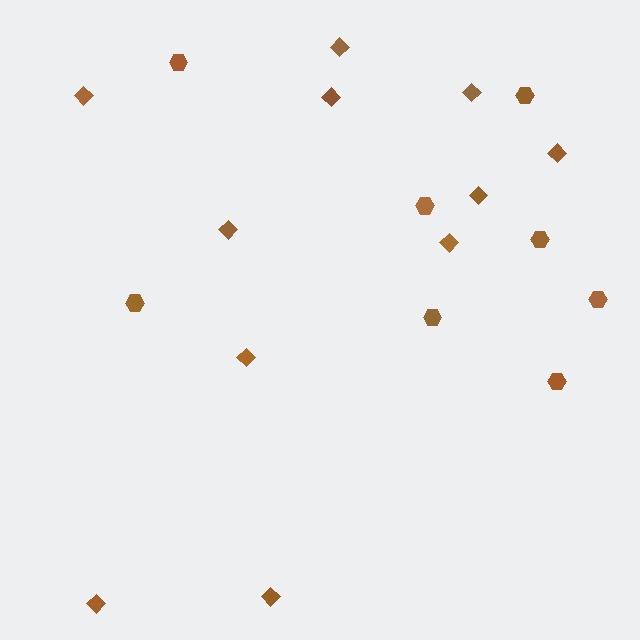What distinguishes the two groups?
There are 2 groups: one group of diamonds (11) and one group of hexagons (8).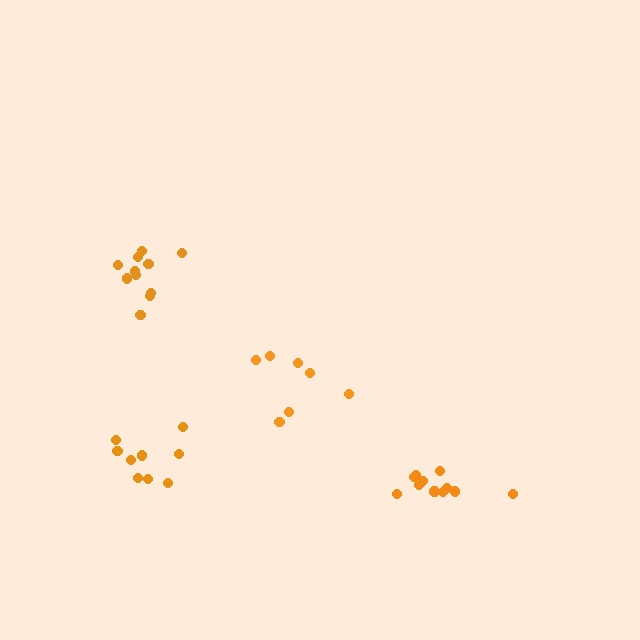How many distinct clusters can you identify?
There are 4 distinct clusters.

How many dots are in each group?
Group 1: 11 dots, Group 2: 7 dots, Group 3: 10 dots, Group 4: 11 dots (39 total).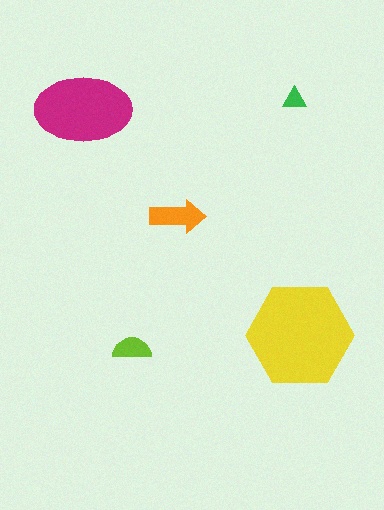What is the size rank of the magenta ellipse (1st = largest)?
2nd.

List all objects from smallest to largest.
The green triangle, the lime semicircle, the orange arrow, the magenta ellipse, the yellow hexagon.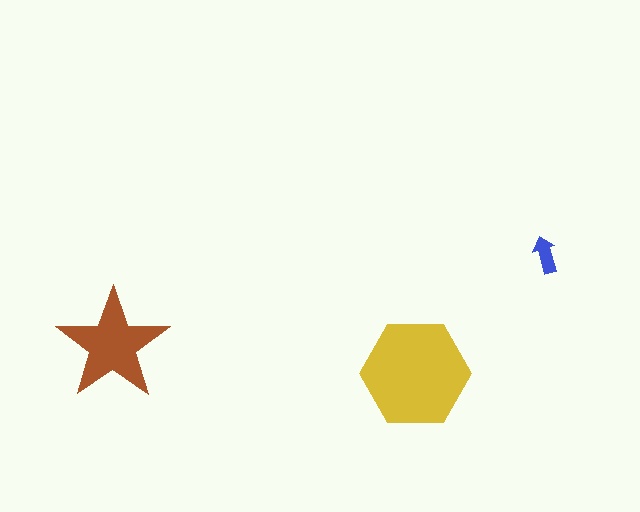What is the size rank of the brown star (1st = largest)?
2nd.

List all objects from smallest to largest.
The blue arrow, the brown star, the yellow hexagon.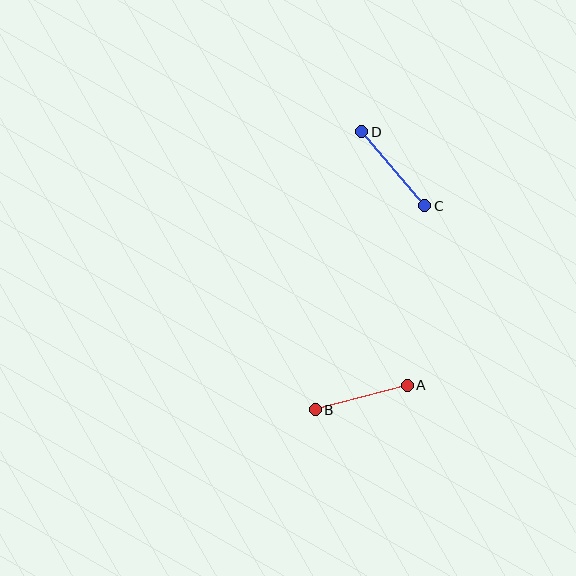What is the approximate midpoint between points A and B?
The midpoint is at approximately (361, 397) pixels.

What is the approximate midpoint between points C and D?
The midpoint is at approximately (393, 169) pixels.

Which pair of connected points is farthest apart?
Points C and D are farthest apart.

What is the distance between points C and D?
The distance is approximately 97 pixels.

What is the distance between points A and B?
The distance is approximately 95 pixels.